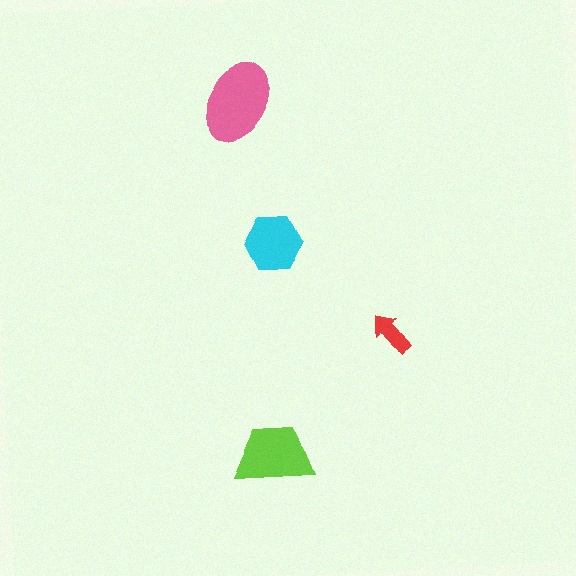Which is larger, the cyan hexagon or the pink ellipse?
The pink ellipse.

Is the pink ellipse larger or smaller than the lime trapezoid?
Larger.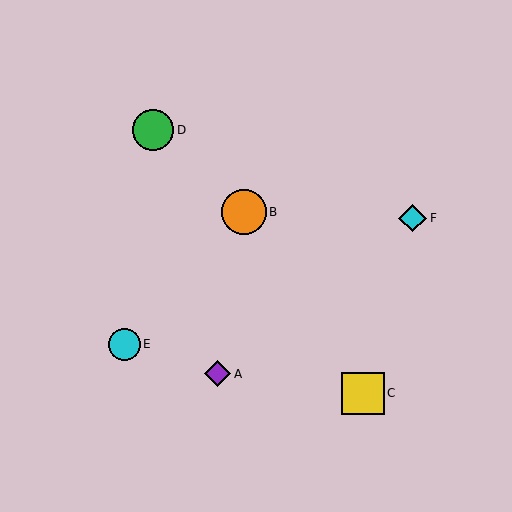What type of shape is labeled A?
Shape A is a purple diamond.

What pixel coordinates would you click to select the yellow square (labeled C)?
Click at (363, 393) to select the yellow square C.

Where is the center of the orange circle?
The center of the orange circle is at (244, 212).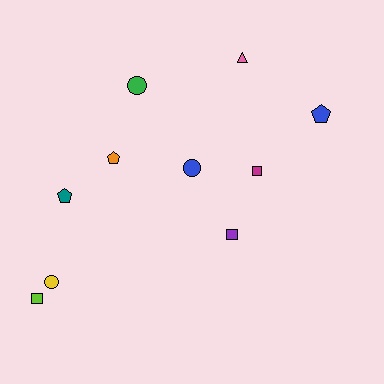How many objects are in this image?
There are 10 objects.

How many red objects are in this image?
There are no red objects.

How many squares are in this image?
There are 3 squares.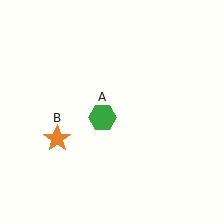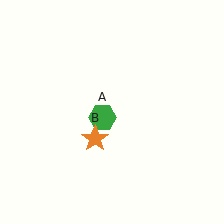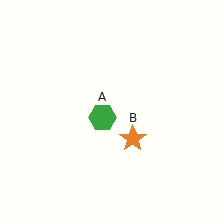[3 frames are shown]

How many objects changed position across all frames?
1 object changed position: orange star (object B).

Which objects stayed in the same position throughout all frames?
Green hexagon (object A) remained stationary.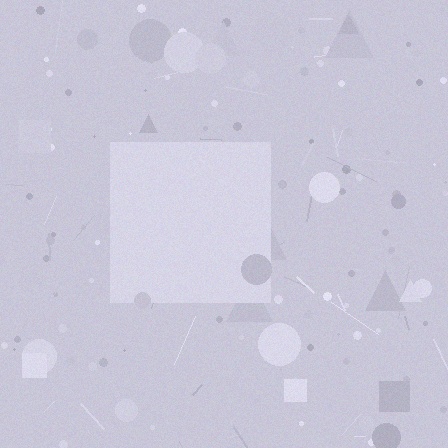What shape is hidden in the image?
A square is hidden in the image.